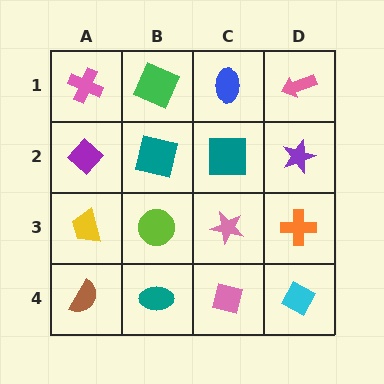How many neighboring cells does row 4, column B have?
3.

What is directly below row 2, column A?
A yellow trapezoid.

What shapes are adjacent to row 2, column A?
A pink cross (row 1, column A), a yellow trapezoid (row 3, column A), a teal square (row 2, column B).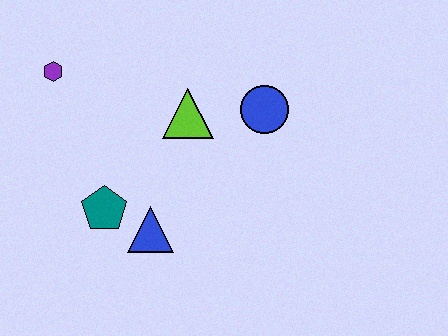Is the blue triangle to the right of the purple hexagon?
Yes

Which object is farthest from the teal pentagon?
The blue circle is farthest from the teal pentagon.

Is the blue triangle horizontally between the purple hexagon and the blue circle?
Yes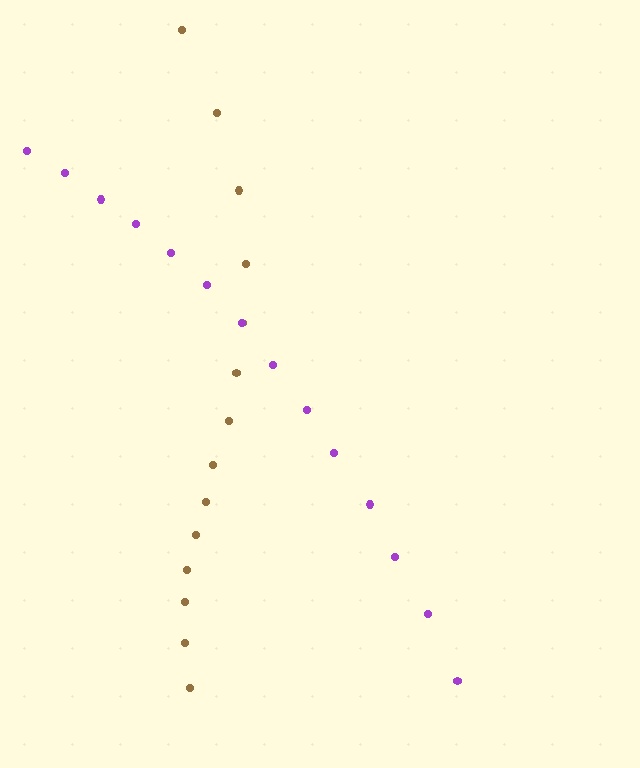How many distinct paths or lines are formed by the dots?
There are 2 distinct paths.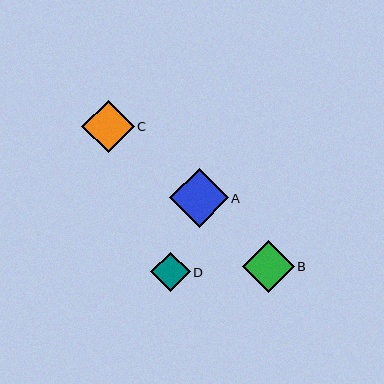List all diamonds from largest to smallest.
From largest to smallest: A, C, B, D.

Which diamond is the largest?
Diamond A is the largest with a size of approximately 59 pixels.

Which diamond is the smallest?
Diamond D is the smallest with a size of approximately 40 pixels.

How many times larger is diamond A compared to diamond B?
Diamond A is approximately 1.1 times the size of diamond B.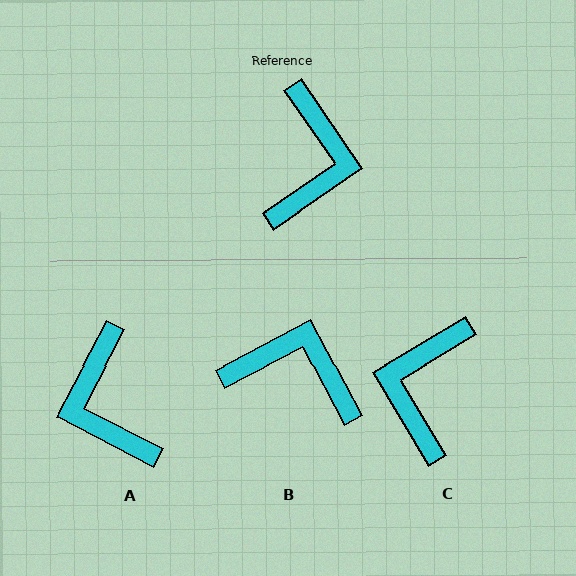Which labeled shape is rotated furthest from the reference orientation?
C, about 176 degrees away.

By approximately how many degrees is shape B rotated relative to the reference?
Approximately 83 degrees counter-clockwise.